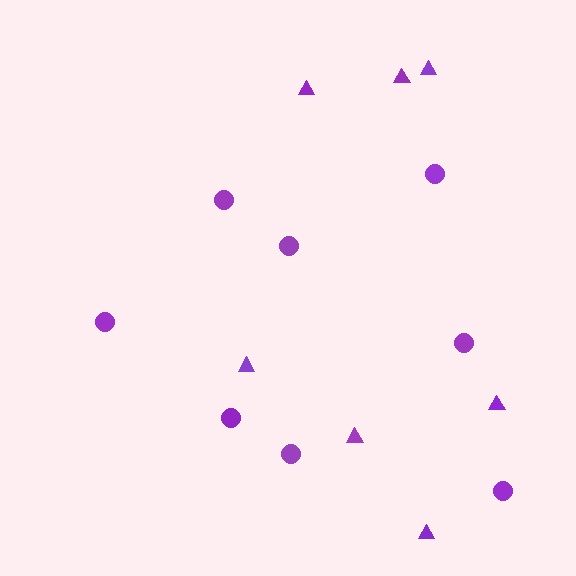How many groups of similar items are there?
There are 2 groups: one group of triangles (7) and one group of circles (8).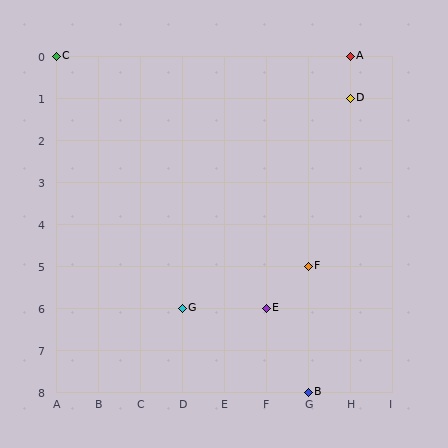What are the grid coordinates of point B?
Point B is at grid coordinates (G, 8).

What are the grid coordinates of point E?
Point E is at grid coordinates (F, 6).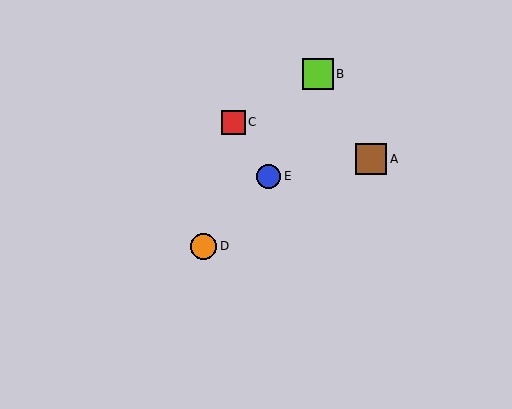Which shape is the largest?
The brown square (labeled A) is the largest.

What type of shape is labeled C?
Shape C is a red square.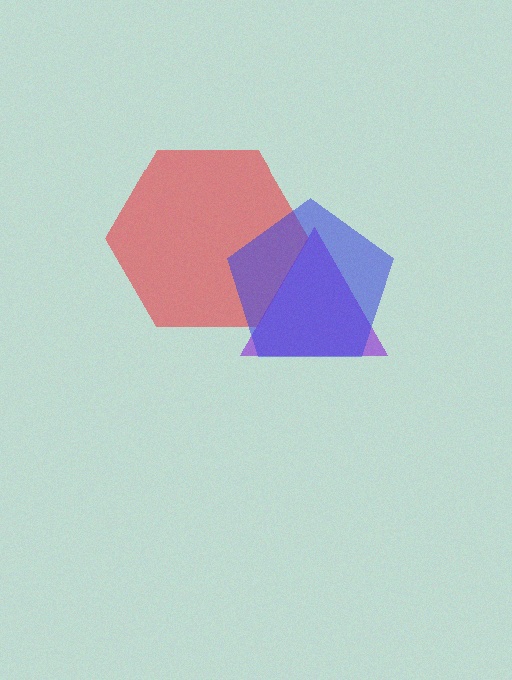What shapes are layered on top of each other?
The layered shapes are: a red hexagon, a purple triangle, a blue pentagon.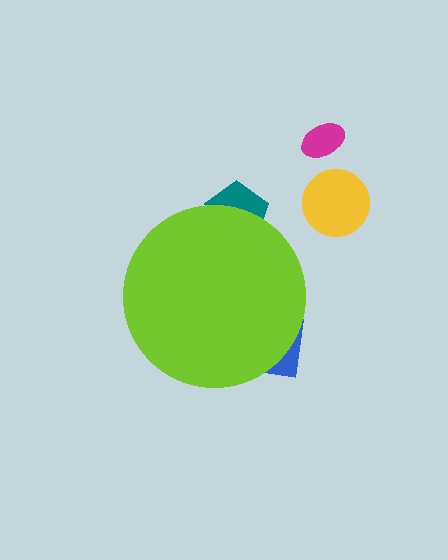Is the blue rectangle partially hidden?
Yes, the blue rectangle is partially hidden behind the lime circle.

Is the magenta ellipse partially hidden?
No, the magenta ellipse is fully visible.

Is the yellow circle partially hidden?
No, the yellow circle is fully visible.